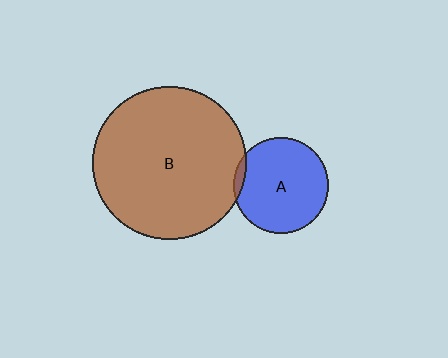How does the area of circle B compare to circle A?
Approximately 2.6 times.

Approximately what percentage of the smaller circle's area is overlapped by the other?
Approximately 5%.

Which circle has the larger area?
Circle B (brown).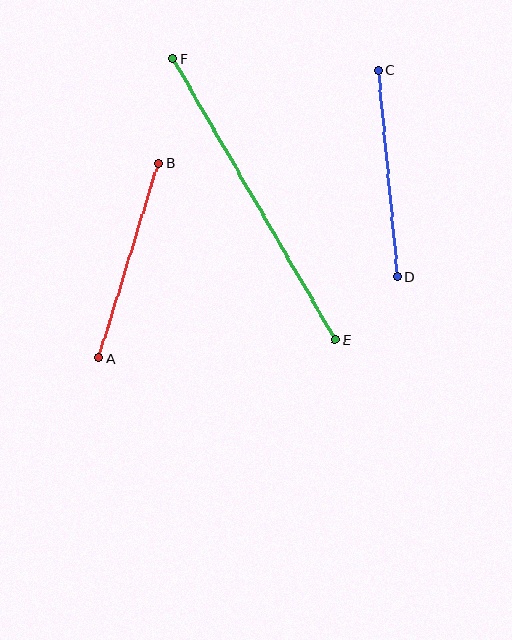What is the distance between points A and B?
The distance is approximately 204 pixels.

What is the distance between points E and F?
The distance is approximately 325 pixels.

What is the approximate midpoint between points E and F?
The midpoint is at approximately (254, 199) pixels.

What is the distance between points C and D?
The distance is approximately 207 pixels.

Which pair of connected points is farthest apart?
Points E and F are farthest apart.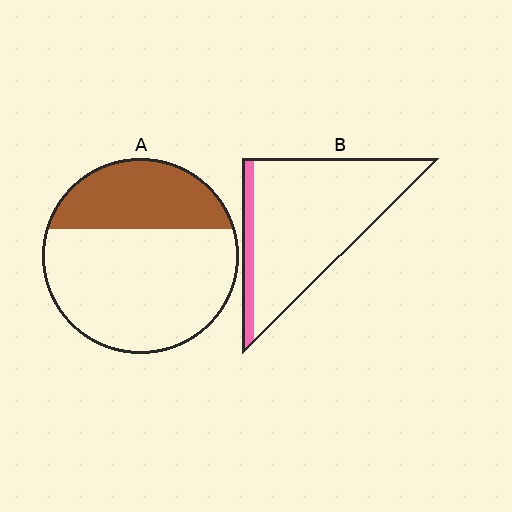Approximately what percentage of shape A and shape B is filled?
A is approximately 35% and B is approximately 10%.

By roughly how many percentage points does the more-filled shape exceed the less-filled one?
By roughly 20 percentage points (A over B).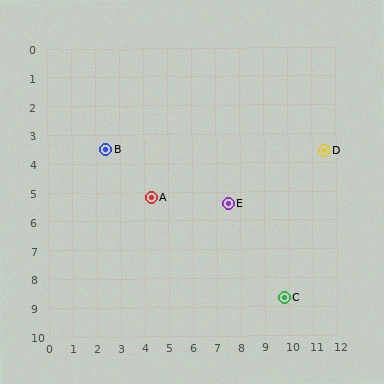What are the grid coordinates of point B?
Point B is at approximately (2.4, 3.5).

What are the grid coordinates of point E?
Point E is at approximately (7.5, 5.4).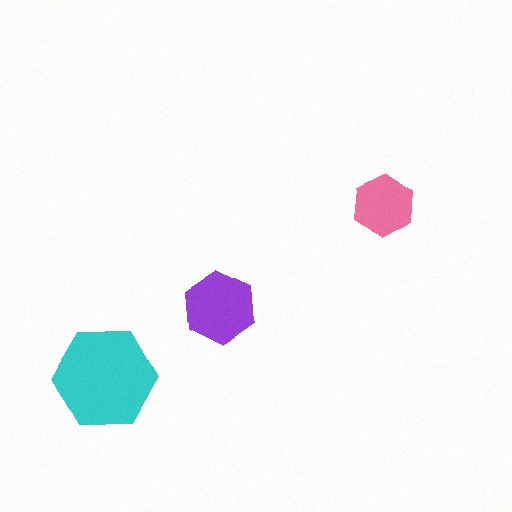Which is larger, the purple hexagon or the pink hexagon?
The purple one.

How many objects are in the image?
There are 3 objects in the image.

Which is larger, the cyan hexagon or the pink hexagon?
The cyan one.